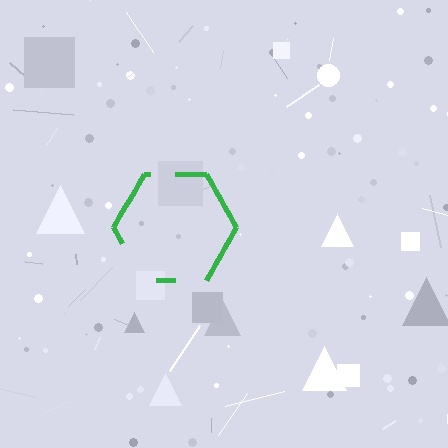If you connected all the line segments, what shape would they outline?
They would outline a hexagon.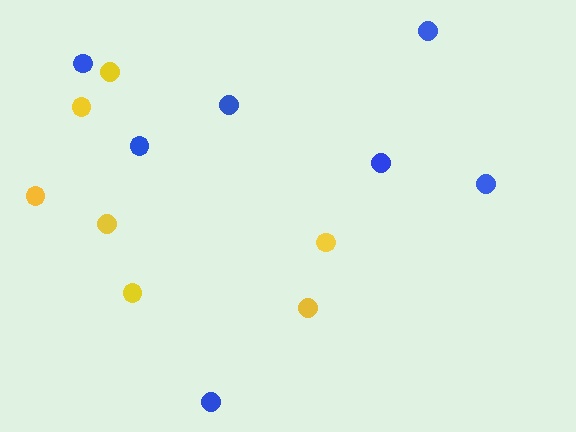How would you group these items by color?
There are 2 groups: one group of yellow circles (7) and one group of blue circles (7).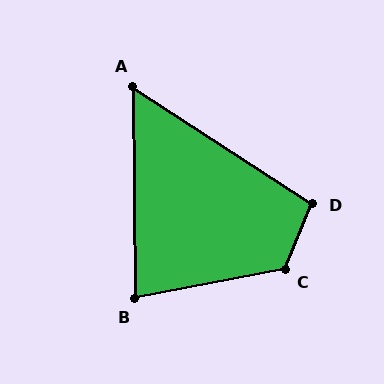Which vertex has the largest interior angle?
C, at approximately 124 degrees.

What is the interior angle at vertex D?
Approximately 100 degrees (obtuse).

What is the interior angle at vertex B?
Approximately 80 degrees (acute).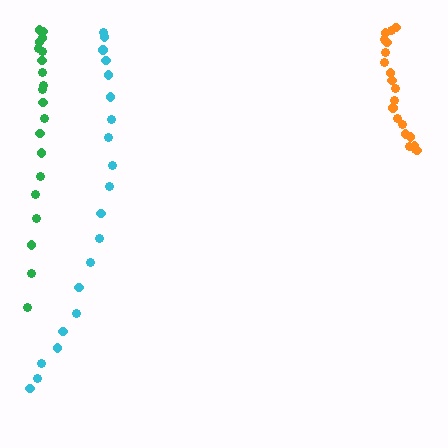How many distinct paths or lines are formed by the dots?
There are 3 distinct paths.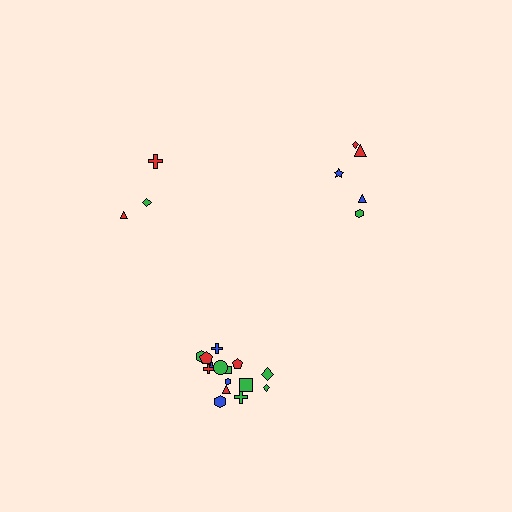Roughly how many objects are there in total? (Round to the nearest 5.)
Roughly 25 objects in total.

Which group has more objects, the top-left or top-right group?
The top-right group.